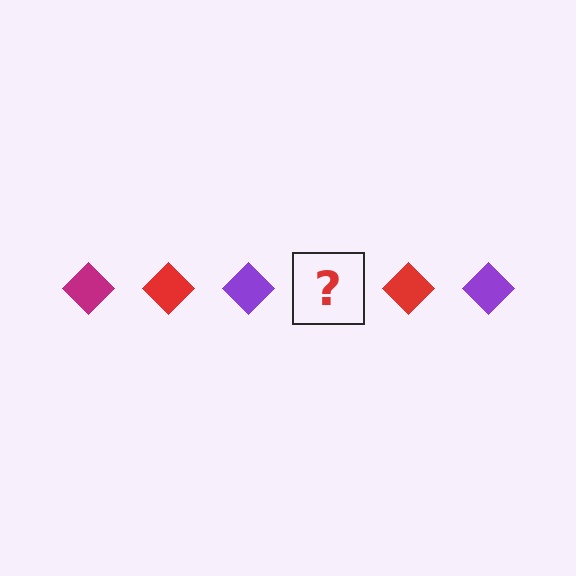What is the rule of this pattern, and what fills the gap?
The rule is that the pattern cycles through magenta, red, purple diamonds. The gap should be filled with a magenta diamond.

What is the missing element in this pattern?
The missing element is a magenta diamond.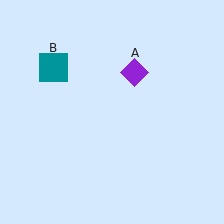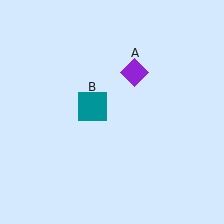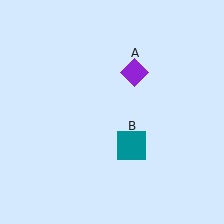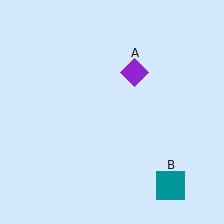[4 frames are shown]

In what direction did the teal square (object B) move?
The teal square (object B) moved down and to the right.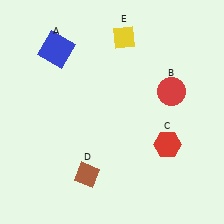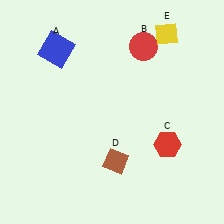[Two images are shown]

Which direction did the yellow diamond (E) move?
The yellow diamond (E) moved right.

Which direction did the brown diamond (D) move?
The brown diamond (D) moved right.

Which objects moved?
The objects that moved are: the red circle (B), the brown diamond (D), the yellow diamond (E).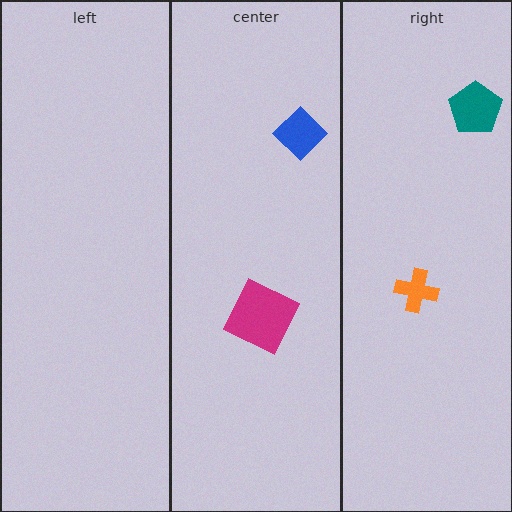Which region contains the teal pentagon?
The right region.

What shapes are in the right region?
The teal pentagon, the orange cross.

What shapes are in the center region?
The magenta square, the blue diamond.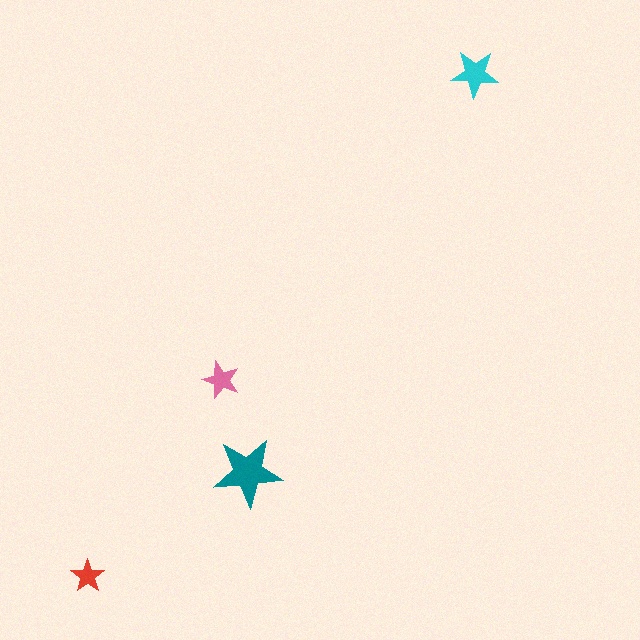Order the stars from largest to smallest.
the teal one, the cyan one, the pink one, the red one.